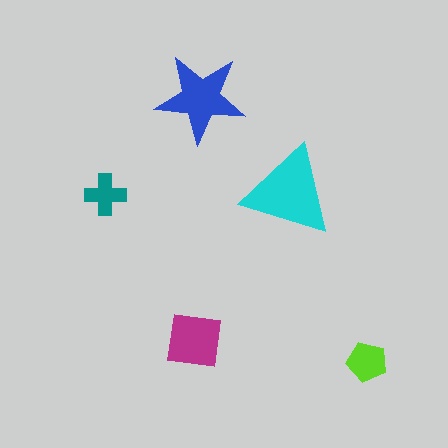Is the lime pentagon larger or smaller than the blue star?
Smaller.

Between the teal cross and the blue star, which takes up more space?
The blue star.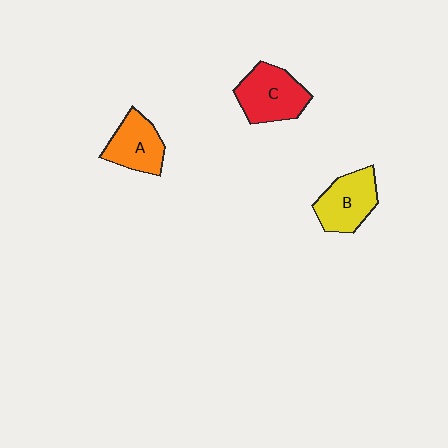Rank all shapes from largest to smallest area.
From largest to smallest: C (red), B (yellow), A (orange).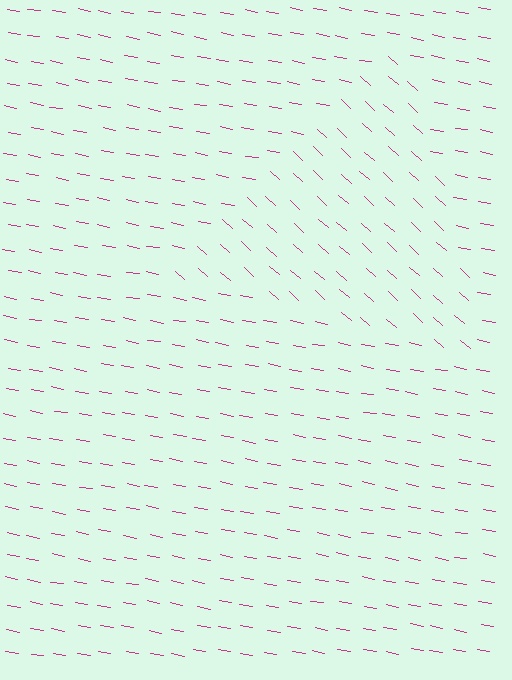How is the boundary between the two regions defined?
The boundary is defined purely by a change in line orientation (approximately 31 degrees difference). All lines are the same color and thickness.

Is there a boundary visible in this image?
Yes, there is a texture boundary formed by a change in line orientation.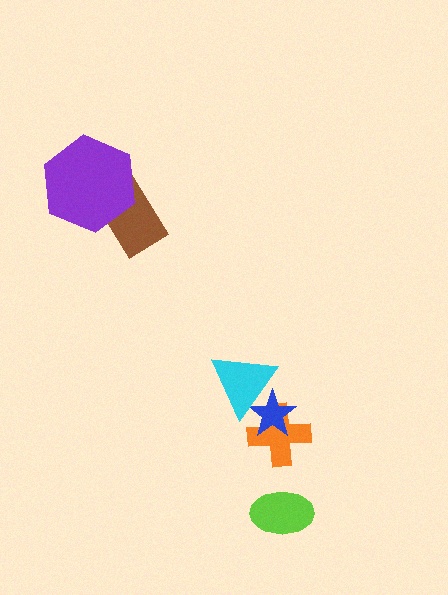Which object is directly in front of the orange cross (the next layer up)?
The blue star is directly in front of the orange cross.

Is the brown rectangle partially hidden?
Yes, it is partially covered by another shape.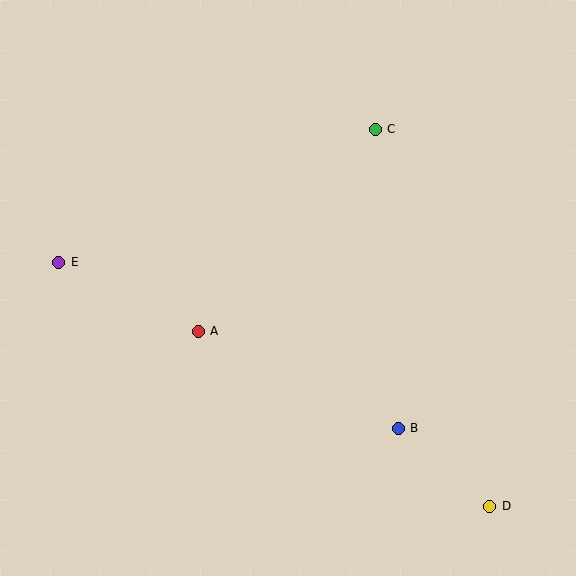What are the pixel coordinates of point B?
Point B is at (398, 428).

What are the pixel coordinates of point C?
Point C is at (375, 129).